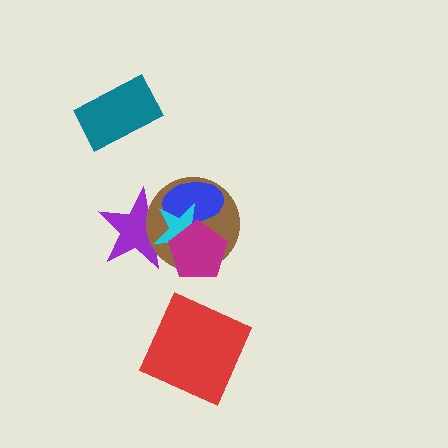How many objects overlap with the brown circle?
4 objects overlap with the brown circle.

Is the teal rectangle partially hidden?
No, no other shape covers it.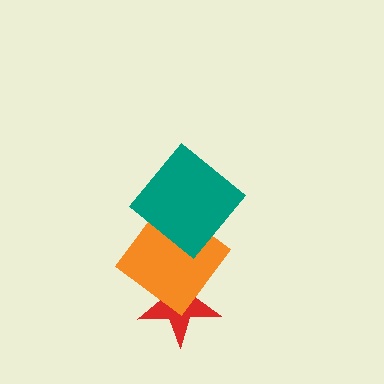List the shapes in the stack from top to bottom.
From top to bottom: the teal diamond, the orange diamond, the red star.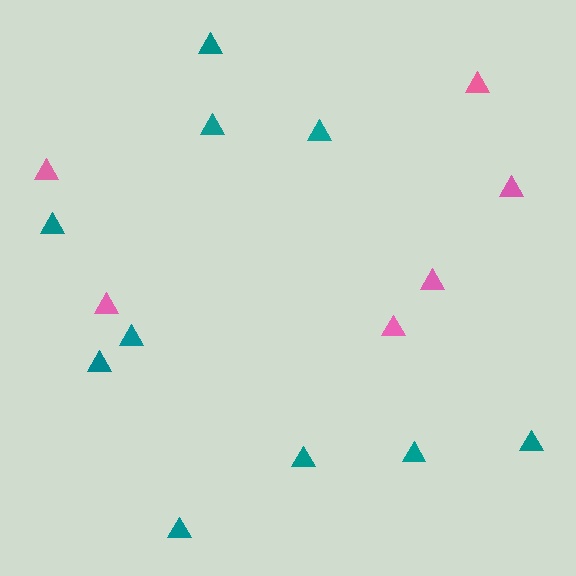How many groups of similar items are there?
There are 2 groups: one group of teal triangles (10) and one group of pink triangles (6).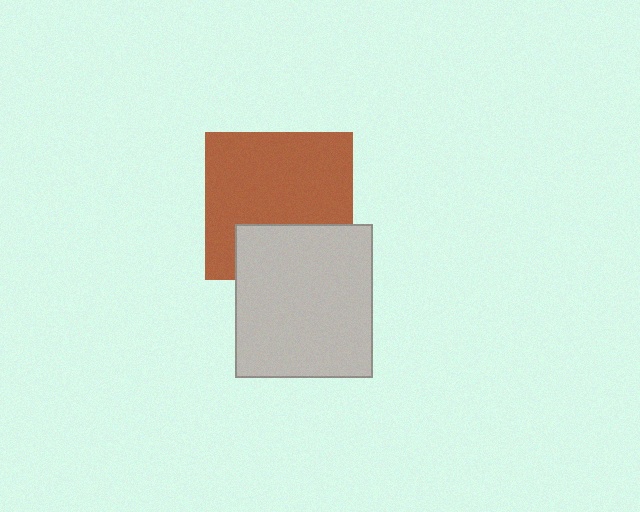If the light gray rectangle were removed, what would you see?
You would see the complete brown square.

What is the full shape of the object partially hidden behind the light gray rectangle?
The partially hidden object is a brown square.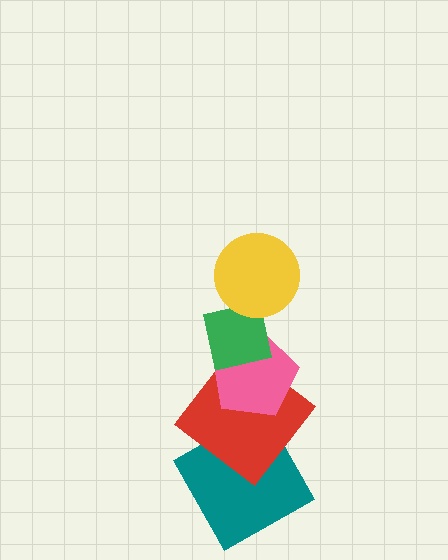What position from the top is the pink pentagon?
The pink pentagon is 3rd from the top.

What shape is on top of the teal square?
The red diamond is on top of the teal square.